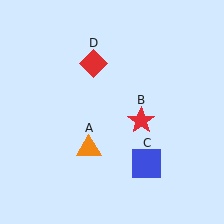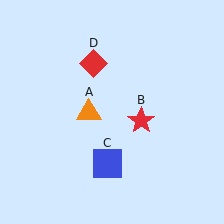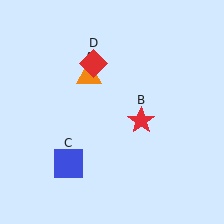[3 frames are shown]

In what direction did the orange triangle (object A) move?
The orange triangle (object A) moved up.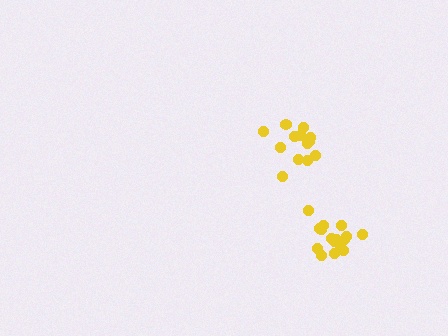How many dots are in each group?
Group 1: 13 dots, Group 2: 16 dots (29 total).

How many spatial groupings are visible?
There are 2 spatial groupings.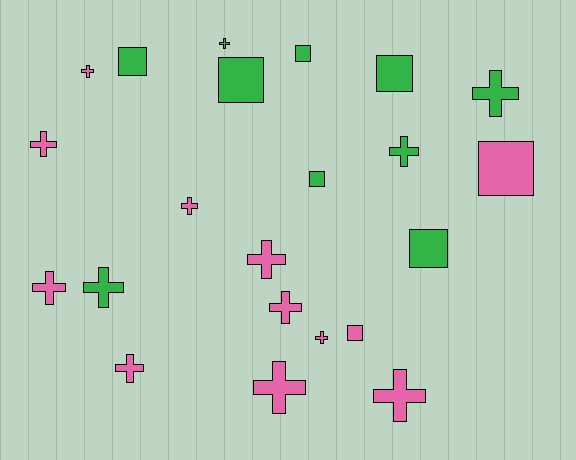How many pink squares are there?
There are 2 pink squares.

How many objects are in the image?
There are 22 objects.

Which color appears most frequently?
Pink, with 12 objects.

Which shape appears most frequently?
Cross, with 14 objects.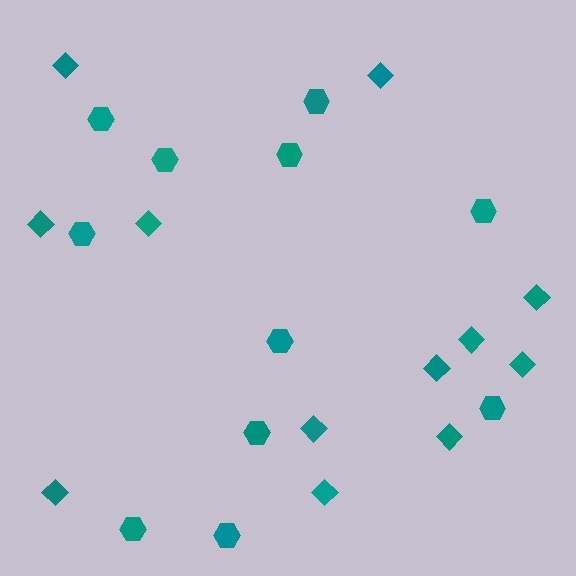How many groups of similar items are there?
There are 2 groups: one group of hexagons (11) and one group of diamonds (12).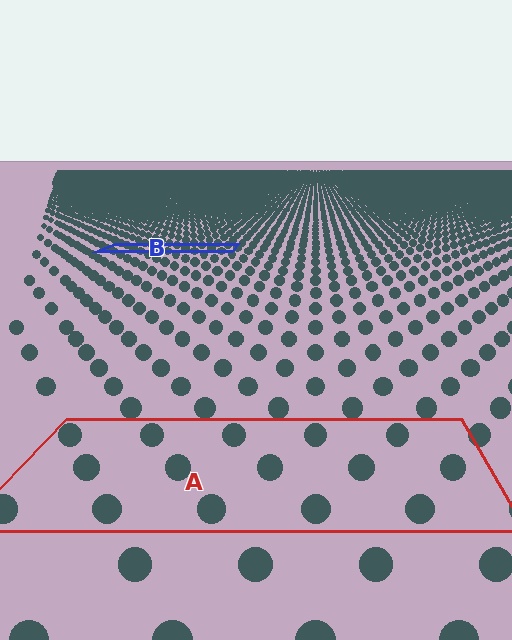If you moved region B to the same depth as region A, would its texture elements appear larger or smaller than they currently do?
They would appear larger. At a closer depth, the same texture elements are projected at a bigger on-screen size.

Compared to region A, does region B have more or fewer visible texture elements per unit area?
Region B has more texture elements per unit area — they are packed more densely because it is farther away.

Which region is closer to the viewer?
Region A is closer. The texture elements there are larger and more spread out.